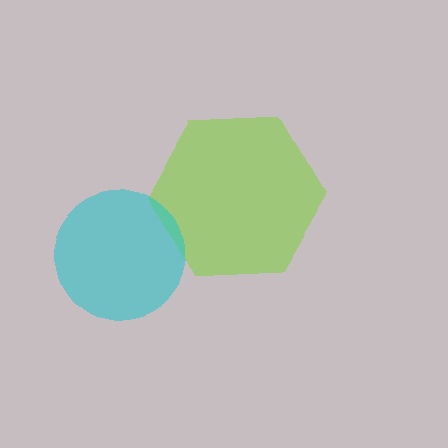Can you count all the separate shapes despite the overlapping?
Yes, there are 2 separate shapes.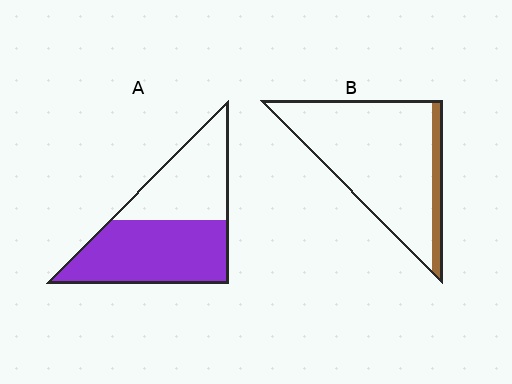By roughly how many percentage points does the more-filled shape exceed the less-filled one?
By roughly 45 percentage points (A over B).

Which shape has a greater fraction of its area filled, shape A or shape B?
Shape A.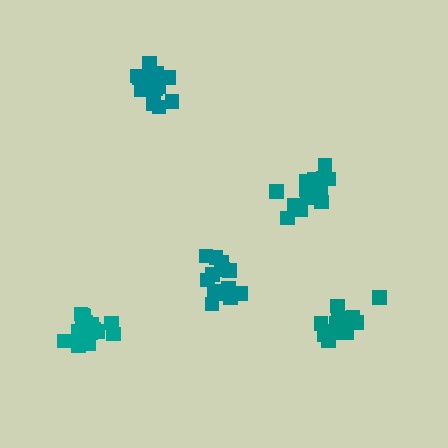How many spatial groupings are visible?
There are 5 spatial groupings.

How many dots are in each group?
Group 1: 14 dots, Group 2: 17 dots, Group 3: 14 dots, Group 4: 19 dots, Group 5: 15 dots (79 total).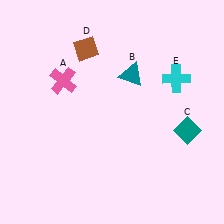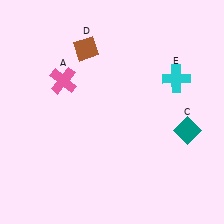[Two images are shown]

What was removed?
The teal triangle (B) was removed in Image 2.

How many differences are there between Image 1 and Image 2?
There is 1 difference between the two images.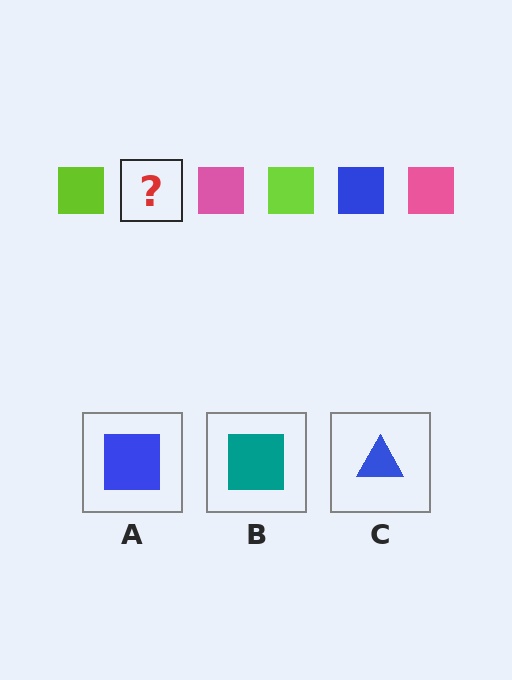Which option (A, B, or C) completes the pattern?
A.